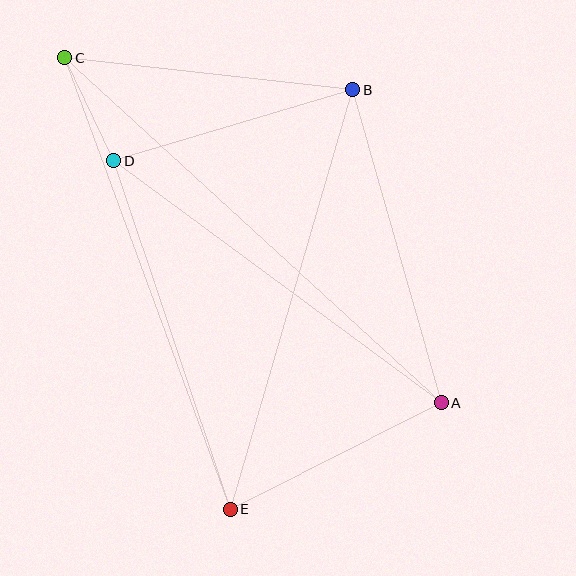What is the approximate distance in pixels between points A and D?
The distance between A and D is approximately 407 pixels.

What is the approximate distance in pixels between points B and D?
The distance between B and D is approximately 249 pixels.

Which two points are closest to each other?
Points C and D are closest to each other.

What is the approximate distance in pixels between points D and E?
The distance between D and E is approximately 367 pixels.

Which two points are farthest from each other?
Points A and C are farthest from each other.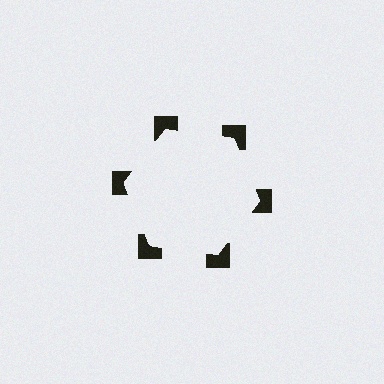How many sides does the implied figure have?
6 sides.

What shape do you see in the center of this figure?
An illusory hexagon — its edges are inferred from the aligned wedge cuts in the notched squares, not physically drawn.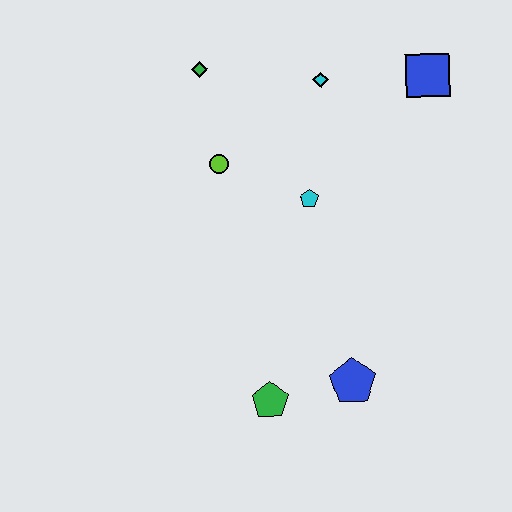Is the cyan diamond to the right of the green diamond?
Yes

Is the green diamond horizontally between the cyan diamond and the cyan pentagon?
No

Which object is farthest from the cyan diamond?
The green pentagon is farthest from the cyan diamond.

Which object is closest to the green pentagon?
The blue pentagon is closest to the green pentagon.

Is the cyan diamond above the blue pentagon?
Yes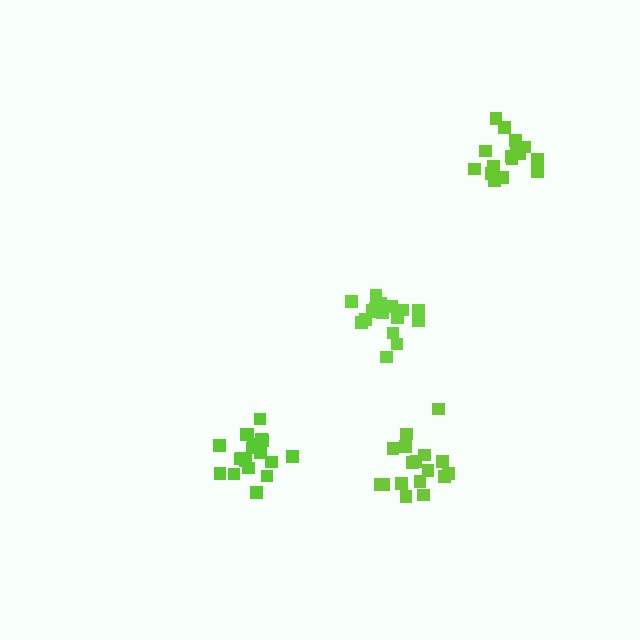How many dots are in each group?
Group 1: 19 dots, Group 2: 18 dots, Group 3: 18 dots, Group 4: 16 dots (71 total).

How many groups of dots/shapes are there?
There are 4 groups.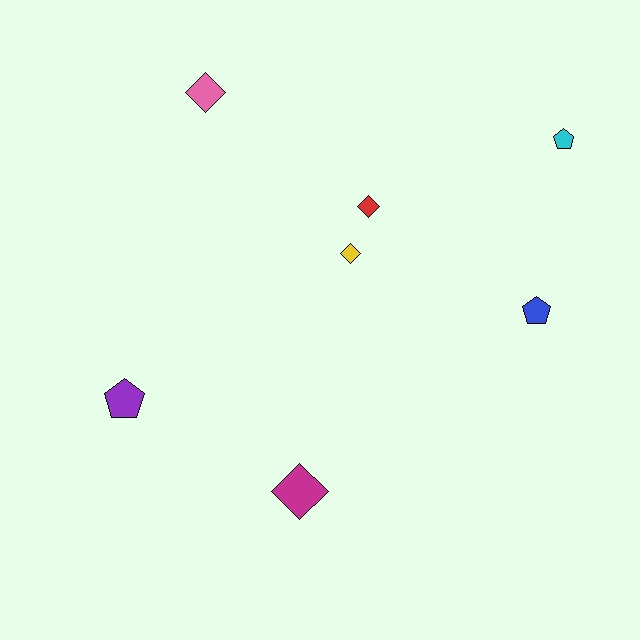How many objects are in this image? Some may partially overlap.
There are 7 objects.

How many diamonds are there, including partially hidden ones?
There are 4 diamonds.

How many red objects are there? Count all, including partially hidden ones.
There is 1 red object.